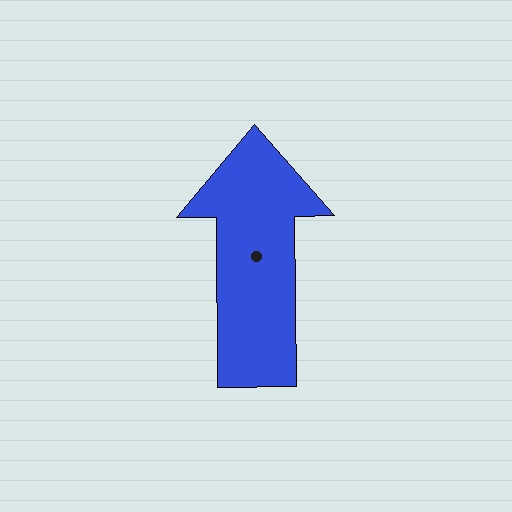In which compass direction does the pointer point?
North.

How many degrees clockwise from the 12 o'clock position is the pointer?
Approximately 359 degrees.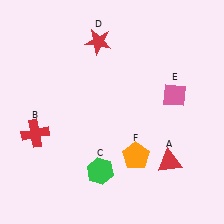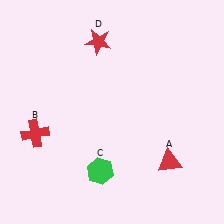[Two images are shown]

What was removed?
The pink diamond (E), the orange pentagon (F) were removed in Image 2.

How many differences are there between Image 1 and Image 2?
There are 2 differences between the two images.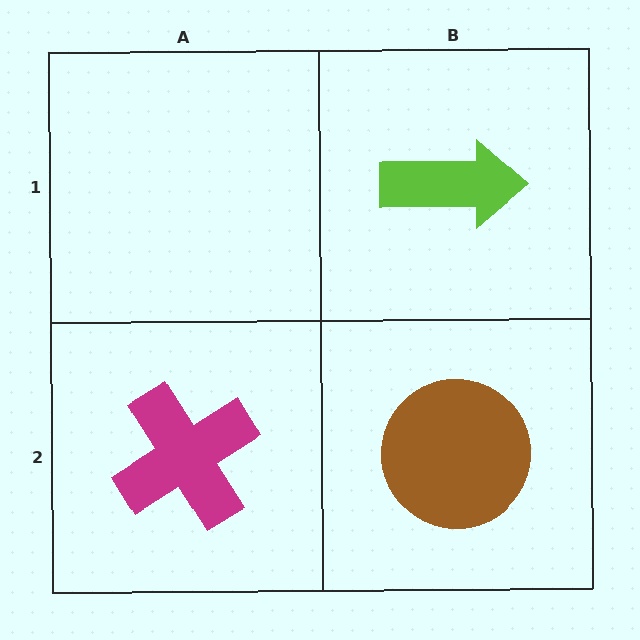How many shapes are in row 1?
1 shape.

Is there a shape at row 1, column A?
No, that cell is empty.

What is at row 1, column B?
A lime arrow.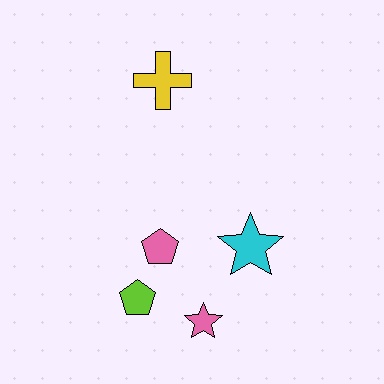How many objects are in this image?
There are 5 objects.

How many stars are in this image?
There are 2 stars.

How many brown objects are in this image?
There are no brown objects.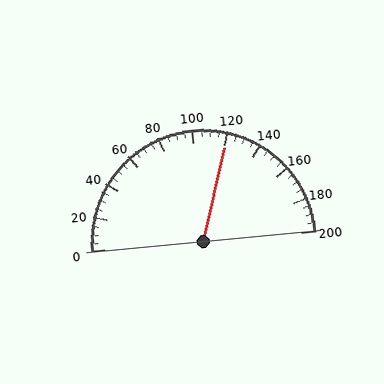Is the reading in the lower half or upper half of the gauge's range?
The reading is in the upper half of the range (0 to 200).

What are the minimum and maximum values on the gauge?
The gauge ranges from 0 to 200.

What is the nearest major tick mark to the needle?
The nearest major tick mark is 120.